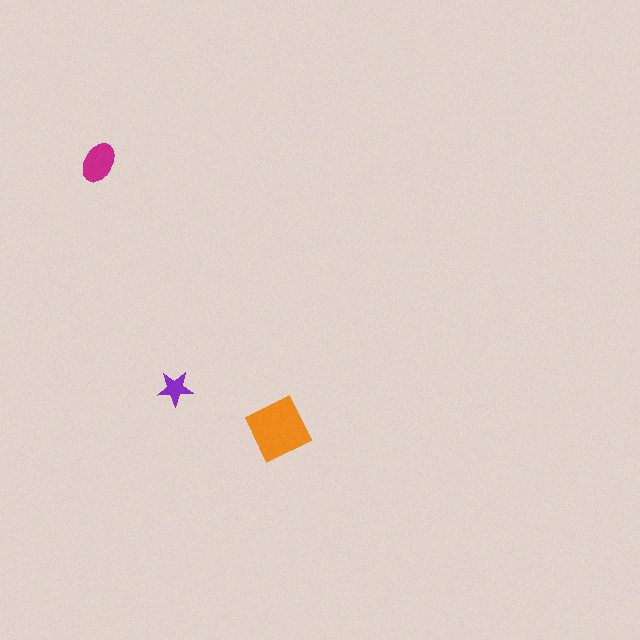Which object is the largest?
The orange diamond.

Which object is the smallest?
The purple star.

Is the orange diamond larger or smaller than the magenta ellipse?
Larger.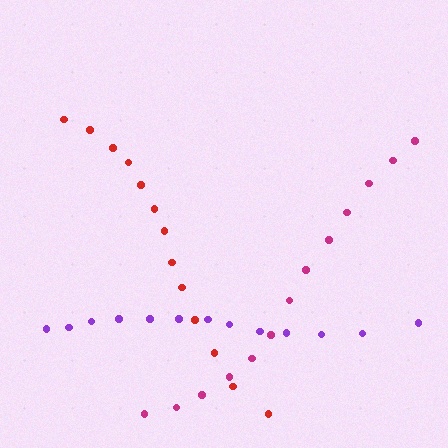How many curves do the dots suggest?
There are 3 distinct paths.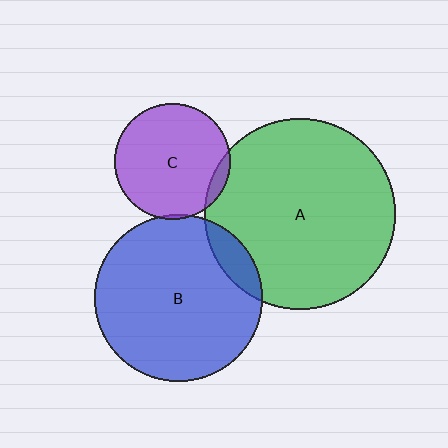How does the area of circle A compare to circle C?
Approximately 2.7 times.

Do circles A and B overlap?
Yes.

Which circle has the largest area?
Circle A (green).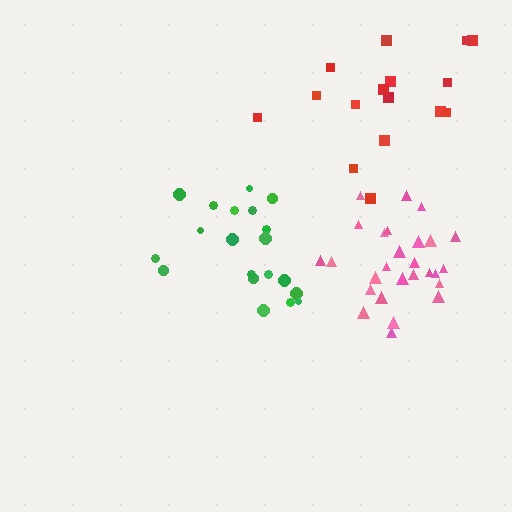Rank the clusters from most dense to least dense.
pink, green, red.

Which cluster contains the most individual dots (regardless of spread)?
Pink (27).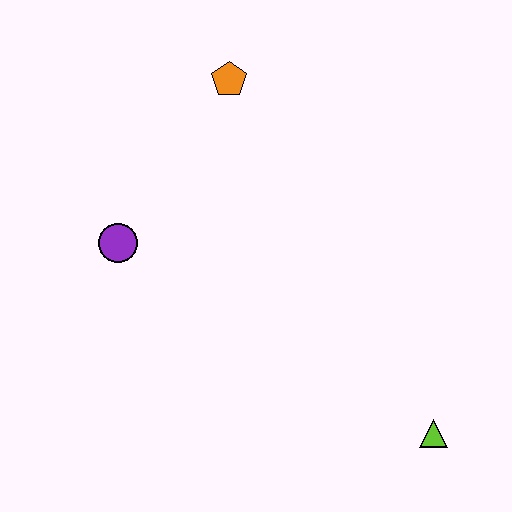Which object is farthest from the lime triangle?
The orange pentagon is farthest from the lime triangle.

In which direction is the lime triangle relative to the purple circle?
The lime triangle is to the right of the purple circle.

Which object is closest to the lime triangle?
The purple circle is closest to the lime triangle.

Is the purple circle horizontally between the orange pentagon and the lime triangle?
No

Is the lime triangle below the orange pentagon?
Yes